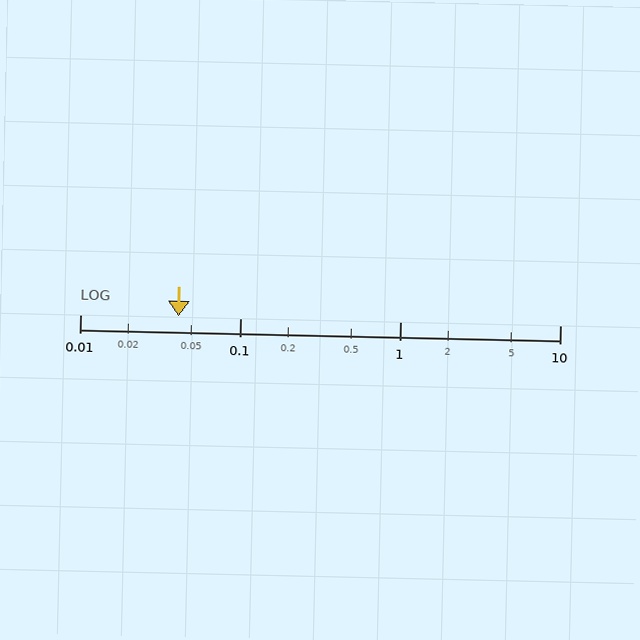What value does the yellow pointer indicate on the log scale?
The pointer indicates approximately 0.041.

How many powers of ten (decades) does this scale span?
The scale spans 3 decades, from 0.01 to 10.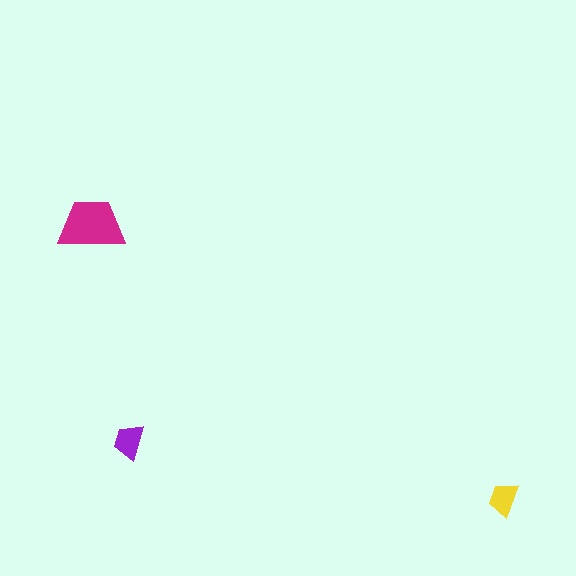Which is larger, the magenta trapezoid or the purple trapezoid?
The magenta one.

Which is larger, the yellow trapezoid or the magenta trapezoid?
The magenta one.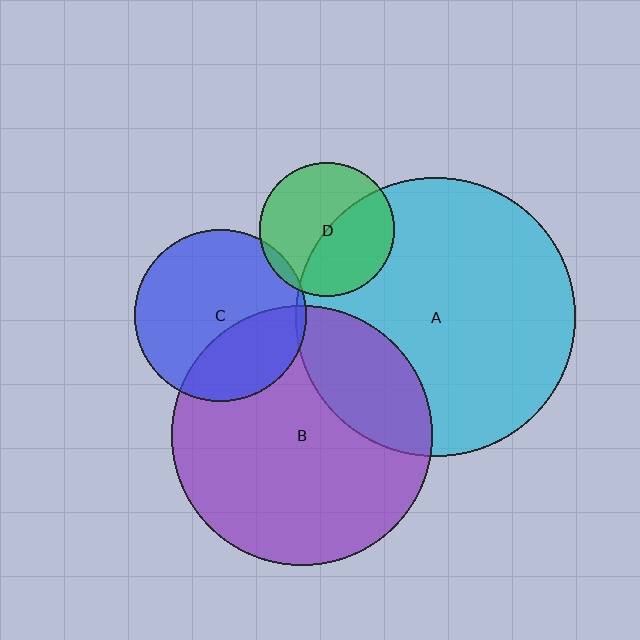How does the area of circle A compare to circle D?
Approximately 4.3 times.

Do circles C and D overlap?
Yes.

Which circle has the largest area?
Circle A (cyan).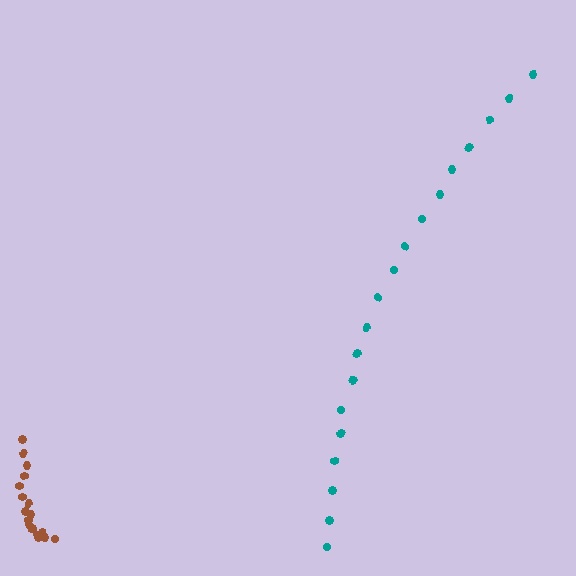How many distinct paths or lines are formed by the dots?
There are 2 distinct paths.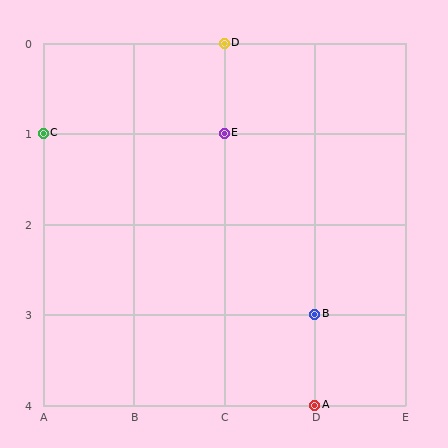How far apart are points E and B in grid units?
Points E and B are 1 column and 2 rows apart (about 2.2 grid units diagonally).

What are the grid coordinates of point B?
Point B is at grid coordinates (D, 3).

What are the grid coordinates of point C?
Point C is at grid coordinates (A, 1).